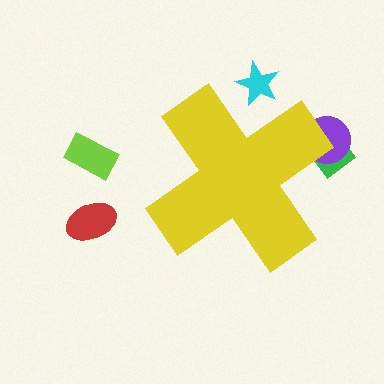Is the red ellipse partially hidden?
No, the red ellipse is fully visible.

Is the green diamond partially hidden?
Yes, the green diamond is partially hidden behind the yellow cross.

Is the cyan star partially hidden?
Yes, the cyan star is partially hidden behind the yellow cross.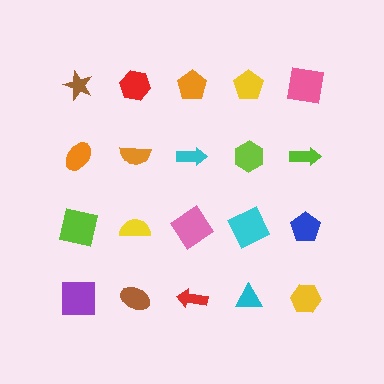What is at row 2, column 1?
An orange ellipse.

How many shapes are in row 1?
5 shapes.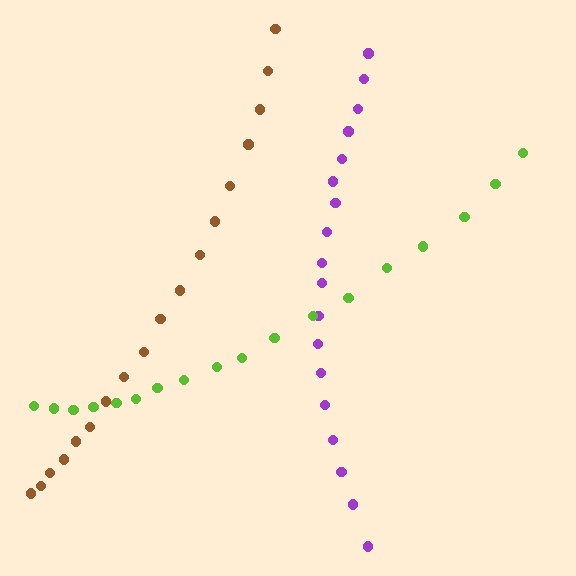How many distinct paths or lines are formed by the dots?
There are 3 distinct paths.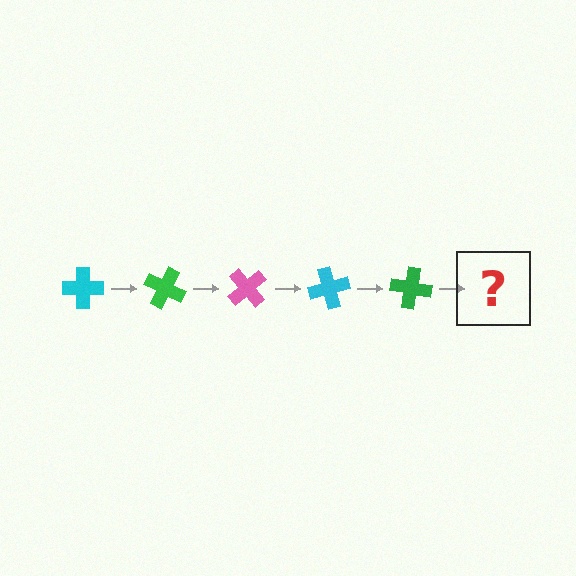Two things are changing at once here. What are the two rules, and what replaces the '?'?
The two rules are that it rotates 25 degrees each step and the color cycles through cyan, green, and pink. The '?' should be a pink cross, rotated 125 degrees from the start.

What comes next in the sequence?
The next element should be a pink cross, rotated 125 degrees from the start.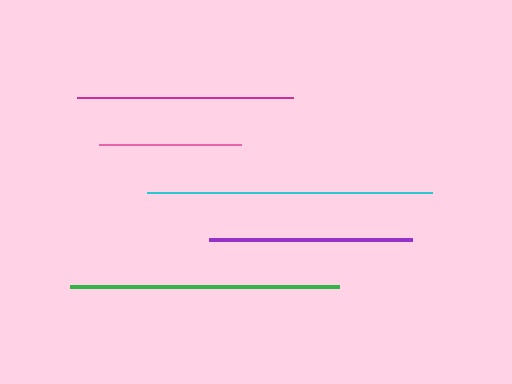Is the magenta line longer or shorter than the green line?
The green line is longer than the magenta line.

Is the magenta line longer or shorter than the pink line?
The magenta line is longer than the pink line.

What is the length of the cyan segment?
The cyan segment is approximately 286 pixels long.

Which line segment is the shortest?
The pink line is the shortest at approximately 142 pixels.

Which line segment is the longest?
The cyan line is the longest at approximately 286 pixels.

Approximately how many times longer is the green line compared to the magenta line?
The green line is approximately 1.2 times the length of the magenta line.